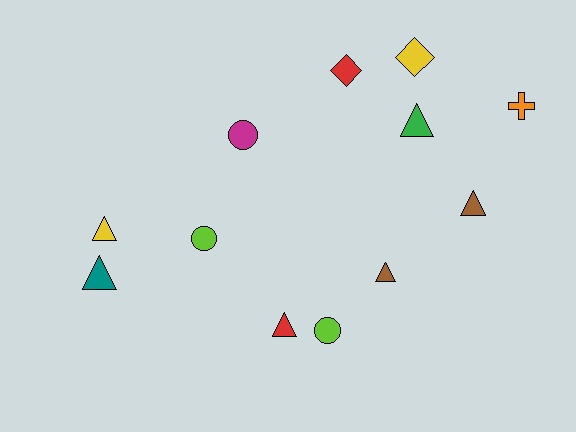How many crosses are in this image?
There is 1 cross.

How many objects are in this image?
There are 12 objects.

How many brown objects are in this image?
There are 2 brown objects.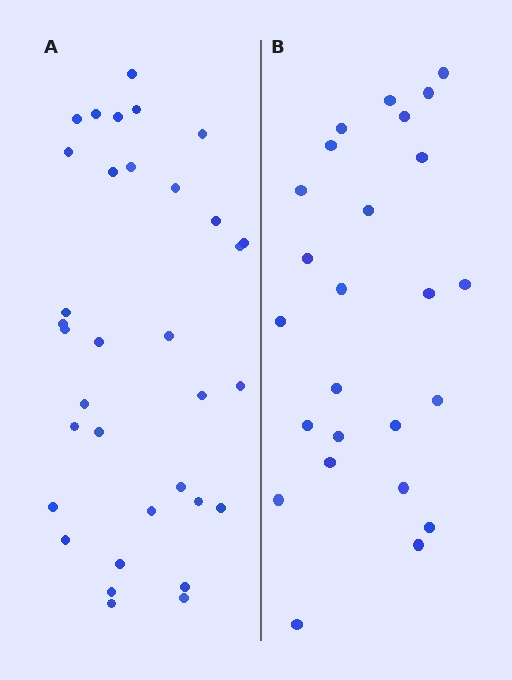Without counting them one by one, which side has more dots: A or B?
Region A (the left region) has more dots.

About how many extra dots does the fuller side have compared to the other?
Region A has roughly 8 or so more dots than region B.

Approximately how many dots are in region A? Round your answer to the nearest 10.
About 30 dots. (The exact count is 34, which rounds to 30.)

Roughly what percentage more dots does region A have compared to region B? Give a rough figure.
About 35% more.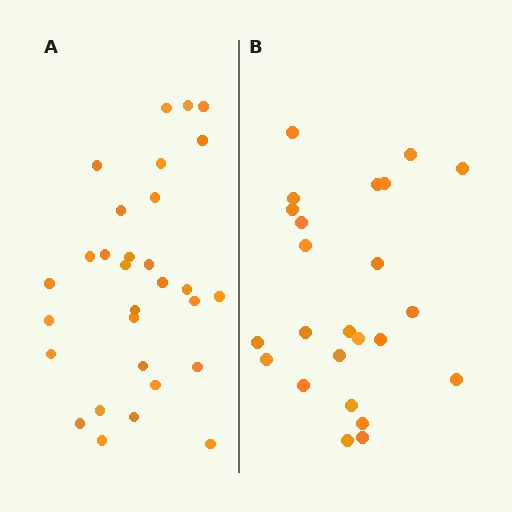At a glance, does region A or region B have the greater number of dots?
Region A (the left region) has more dots.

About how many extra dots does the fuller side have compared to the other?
Region A has about 6 more dots than region B.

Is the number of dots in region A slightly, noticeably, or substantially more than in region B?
Region A has noticeably more, but not dramatically so. The ratio is roughly 1.2 to 1.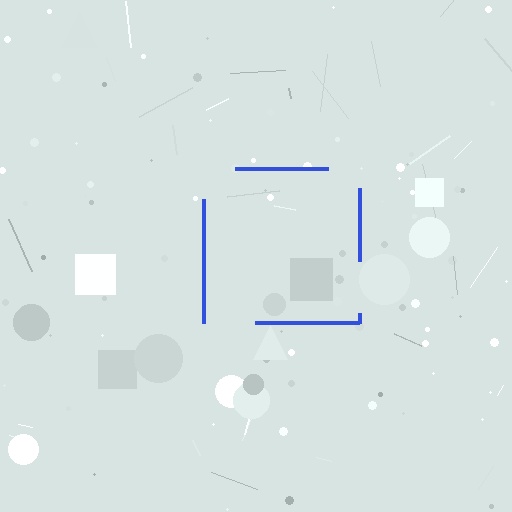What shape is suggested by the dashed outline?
The dashed outline suggests a square.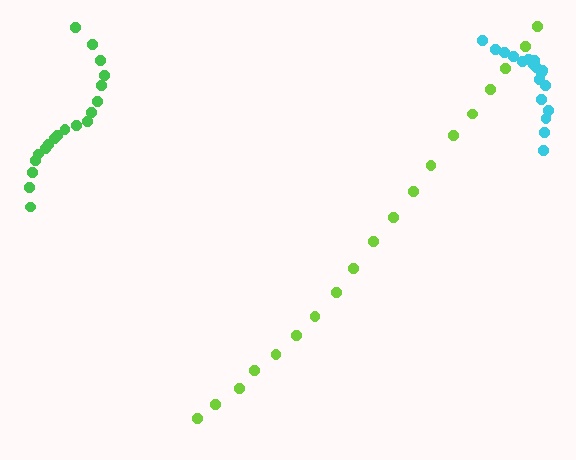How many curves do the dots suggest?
There are 3 distinct paths.